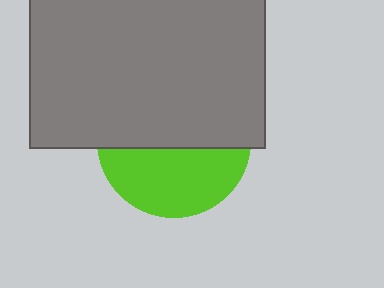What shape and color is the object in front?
The object in front is a gray rectangle.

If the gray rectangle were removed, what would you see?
You would see the complete lime circle.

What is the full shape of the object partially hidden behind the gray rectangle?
The partially hidden object is a lime circle.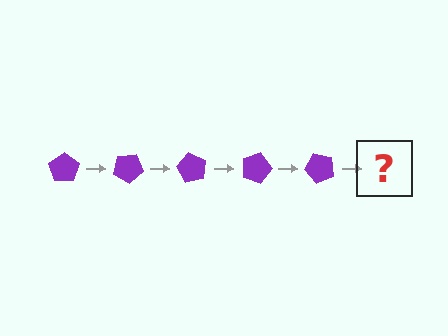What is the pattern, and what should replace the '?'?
The pattern is that the pentagon rotates 30 degrees each step. The '?' should be a purple pentagon rotated 150 degrees.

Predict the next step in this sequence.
The next step is a purple pentagon rotated 150 degrees.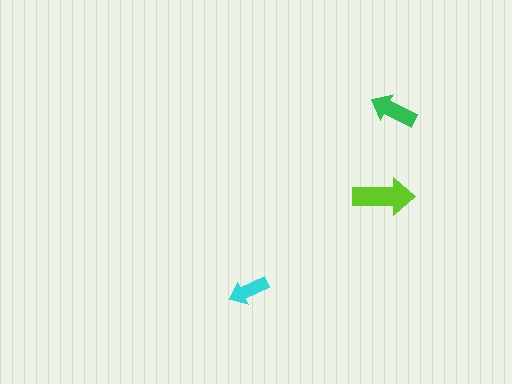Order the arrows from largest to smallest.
the lime one, the green one, the cyan one.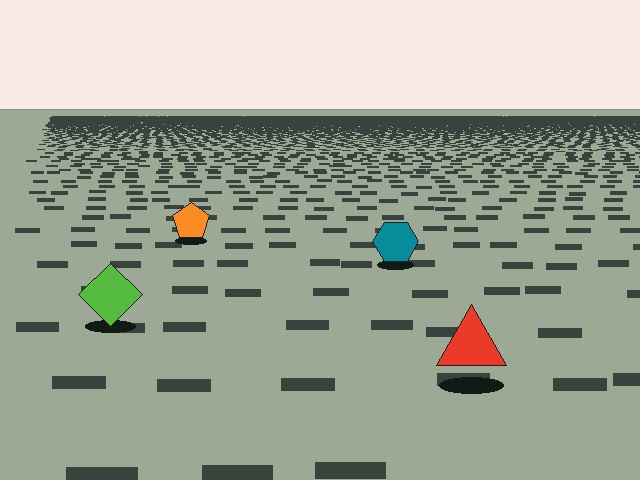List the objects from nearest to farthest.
From nearest to farthest: the red triangle, the lime diamond, the teal hexagon, the orange pentagon.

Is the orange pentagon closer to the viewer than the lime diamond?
No. The lime diamond is closer — you can tell from the texture gradient: the ground texture is coarser near it.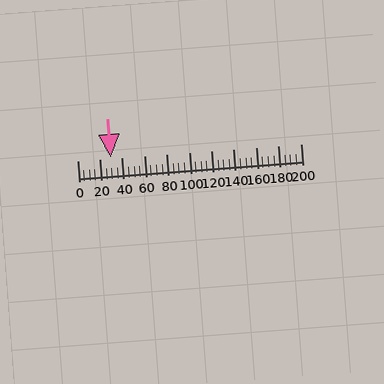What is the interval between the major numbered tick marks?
The major tick marks are spaced 20 units apart.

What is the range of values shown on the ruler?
The ruler shows values from 0 to 200.